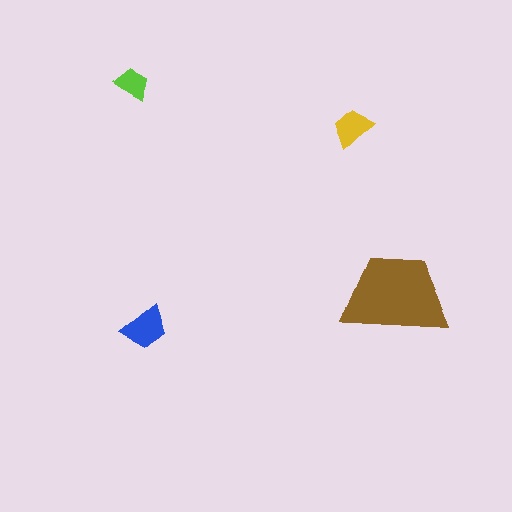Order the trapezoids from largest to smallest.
the brown one, the blue one, the yellow one, the lime one.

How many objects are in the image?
There are 4 objects in the image.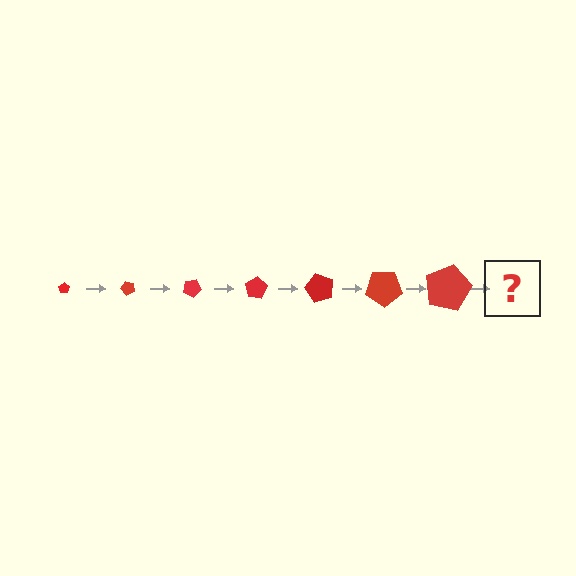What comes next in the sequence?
The next element should be a pentagon, larger than the previous one and rotated 350 degrees from the start.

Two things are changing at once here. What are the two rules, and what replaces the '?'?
The two rules are that the pentagon grows larger each step and it rotates 50 degrees each step. The '?' should be a pentagon, larger than the previous one and rotated 350 degrees from the start.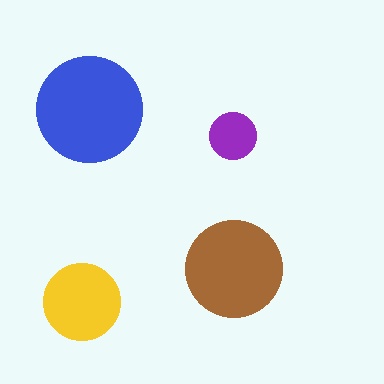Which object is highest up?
The blue circle is topmost.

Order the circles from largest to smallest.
the blue one, the brown one, the yellow one, the purple one.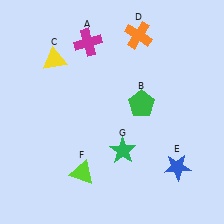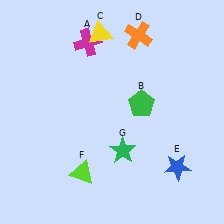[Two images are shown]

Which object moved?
The yellow triangle (C) moved right.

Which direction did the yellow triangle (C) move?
The yellow triangle (C) moved right.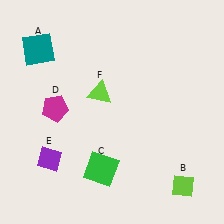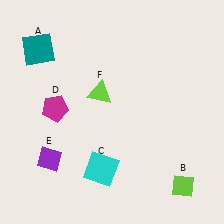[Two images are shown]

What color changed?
The square (C) changed from green in Image 1 to cyan in Image 2.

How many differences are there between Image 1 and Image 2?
There is 1 difference between the two images.